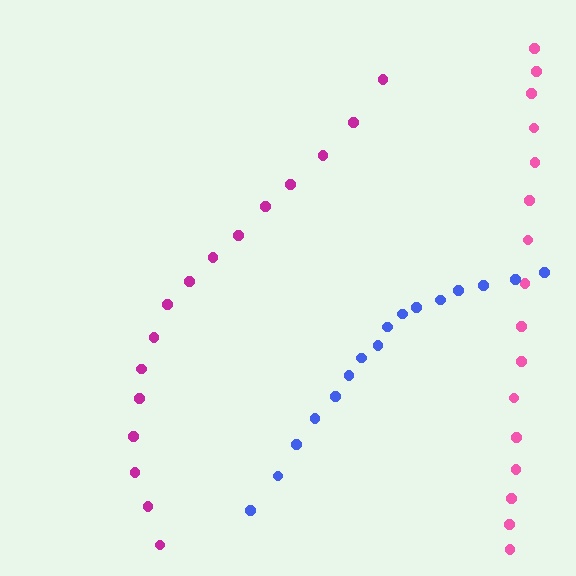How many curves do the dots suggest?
There are 3 distinct paths.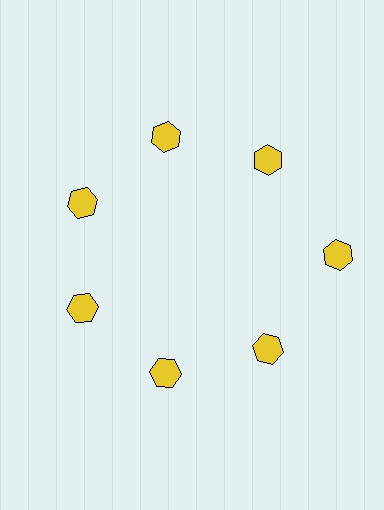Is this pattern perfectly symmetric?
No. The 7 yellow hexagons are arranged in a ring, but one element near the 3 o'clock position is pushed outward from the center, breaking the 7-fold rotational symmetry.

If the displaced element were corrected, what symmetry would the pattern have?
It would have 7-fold rotational symmetry — the pattern would map onto itself every 51 degrees.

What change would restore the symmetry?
The symmetry would be restored by moving it inward, back onto the ring so that all 7 hexagons sit at equal angles and equal distance from the center.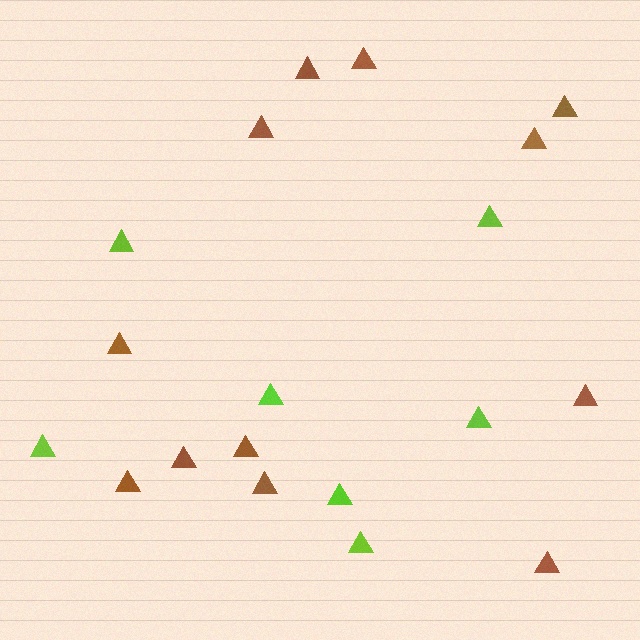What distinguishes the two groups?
There are 2 groups: one group of brown triangles (12) and one group of lime triangles (7).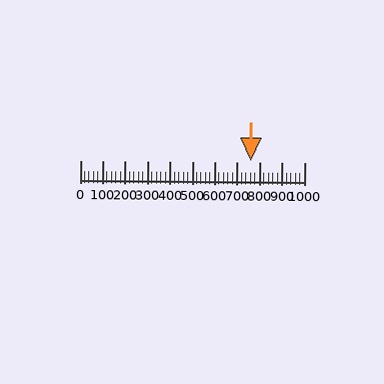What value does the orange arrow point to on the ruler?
The orange arrow points to approximately 760.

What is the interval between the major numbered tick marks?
The major tick marks are spaced 100 units apart.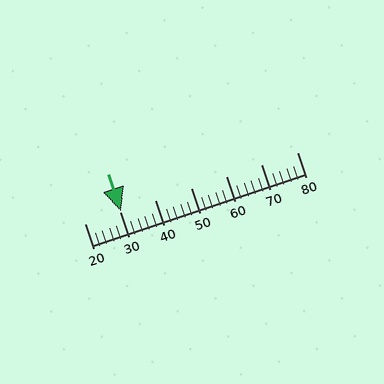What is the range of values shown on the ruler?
The ruler shows values from 20 to 80.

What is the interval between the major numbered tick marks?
The major tick marks are spaced 10 units apart.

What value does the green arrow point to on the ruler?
The green arrow points to approximately 30.